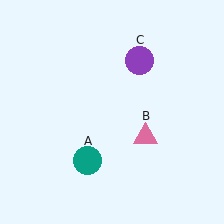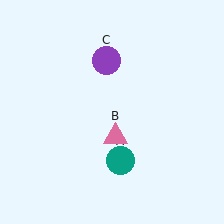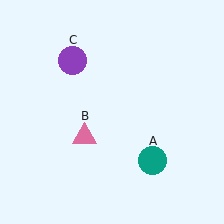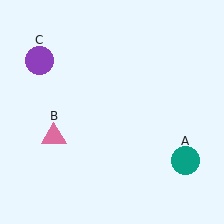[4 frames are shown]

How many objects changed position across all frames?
3 objects changed position: teal circle (object A), pink triangle (object B), purple circle (object C).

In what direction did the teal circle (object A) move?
The teal circle (object A) moved right.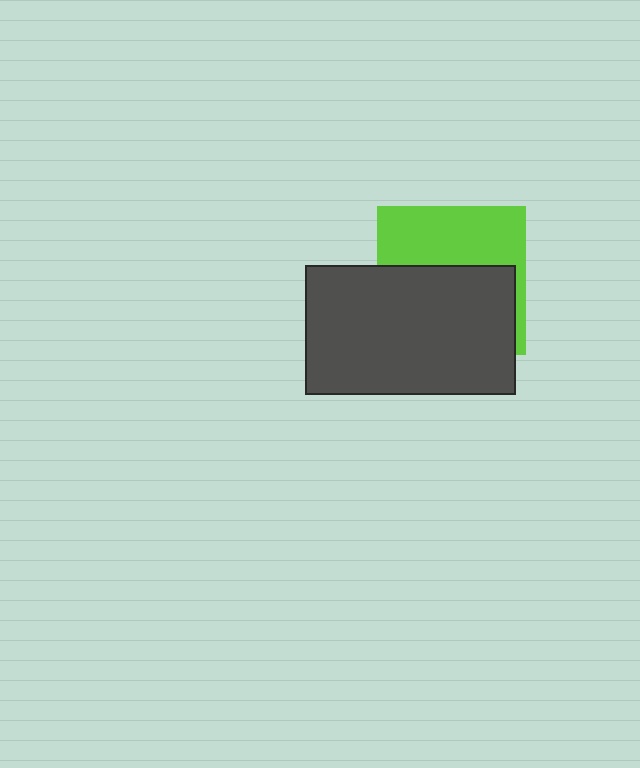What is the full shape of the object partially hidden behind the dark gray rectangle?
The partially hidden object is a lime square.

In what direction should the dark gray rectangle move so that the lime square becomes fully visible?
The dark gray rectangle should move down. That is the shortest direction to clear the overlap and leave the lime square fully visible.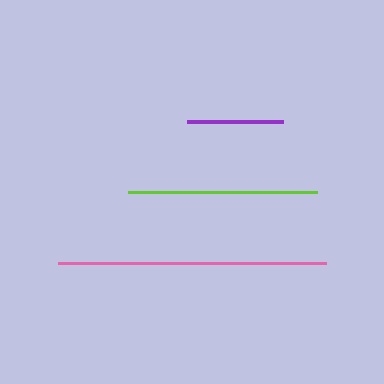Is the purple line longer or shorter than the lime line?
The lime line is longer than the purple line.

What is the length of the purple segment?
The purple segment is approximately 96 pixels long.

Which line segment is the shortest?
The purple line is the shortest at approximately 96 pixels.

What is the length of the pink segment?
The pink segment is approximately 268 pixels long.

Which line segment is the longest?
The pink line is the longest at approximately 268 pixels.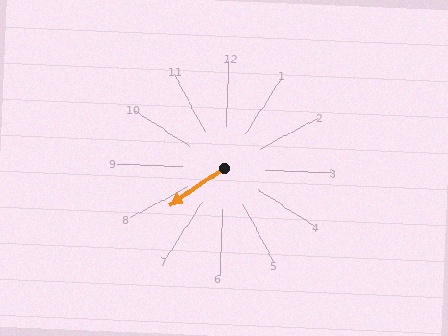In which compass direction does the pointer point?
Southwest.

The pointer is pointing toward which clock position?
Roughly 8 o'clock.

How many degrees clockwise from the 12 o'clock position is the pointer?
Approximately 233 degrees.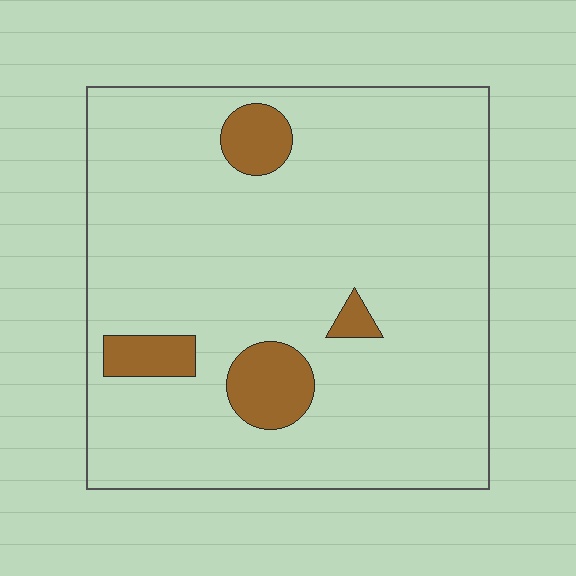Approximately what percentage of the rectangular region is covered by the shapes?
Approximately 10%.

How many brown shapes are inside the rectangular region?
4.